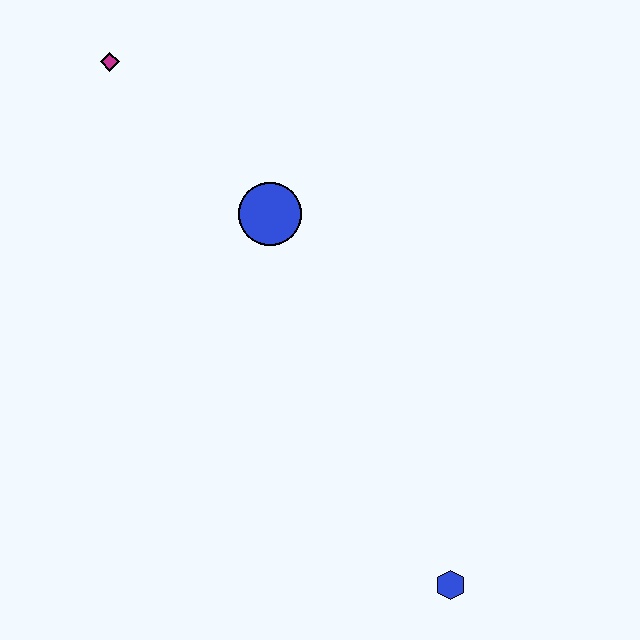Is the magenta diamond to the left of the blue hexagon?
Yes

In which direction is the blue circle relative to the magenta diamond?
The blue circle is to the right of the magenta diamond.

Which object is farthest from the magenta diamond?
The blue hexagon is farthest from the magenta diamond.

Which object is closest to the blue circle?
The magenta diamond is closest to the blue circle.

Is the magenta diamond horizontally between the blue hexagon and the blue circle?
No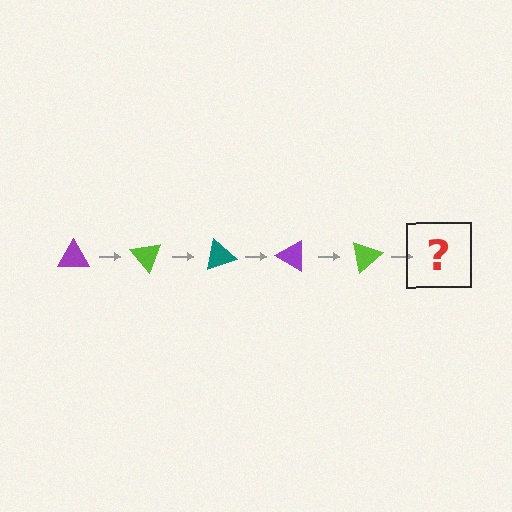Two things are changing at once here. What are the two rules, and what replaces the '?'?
The two rules are that it rotates 50 degrees each step and the color cycles through purple, lime, and teal. The '?' should be a teal triangle, rotated 250 degrees from the start.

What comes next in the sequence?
The next element should be a teal triangle, rotated 250 degrees from the start.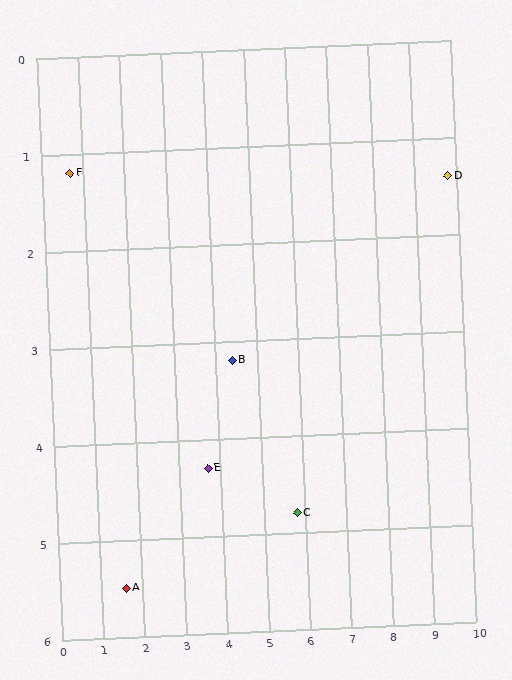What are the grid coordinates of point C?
Point C is at approximately (5.8, 4.8).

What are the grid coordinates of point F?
Point F is at approximately (0.7, 1.2).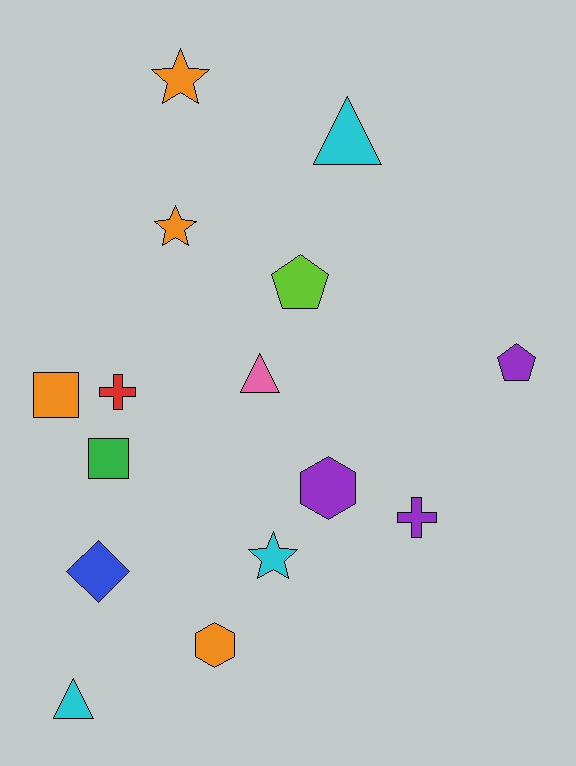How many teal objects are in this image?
There are no teal objects.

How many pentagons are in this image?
There are 2 pentagons.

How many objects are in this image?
There are 15 objects.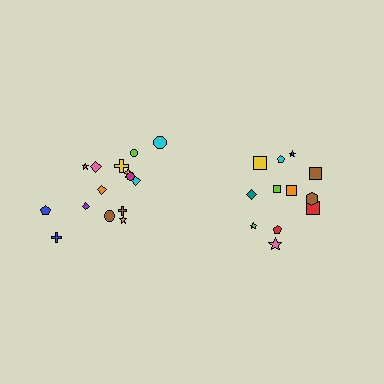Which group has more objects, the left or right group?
The left group.